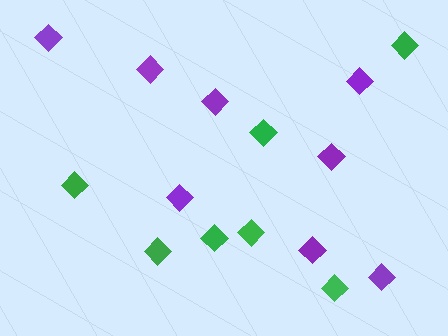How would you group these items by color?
There are 2 groups: one group of green diamonds (7) and one group of purple diamonds (8).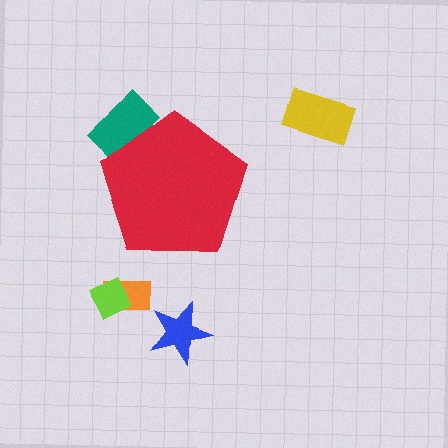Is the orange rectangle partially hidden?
No, the orange rectangle is fully visible.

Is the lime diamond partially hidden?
No, the lime diamond is fully visible.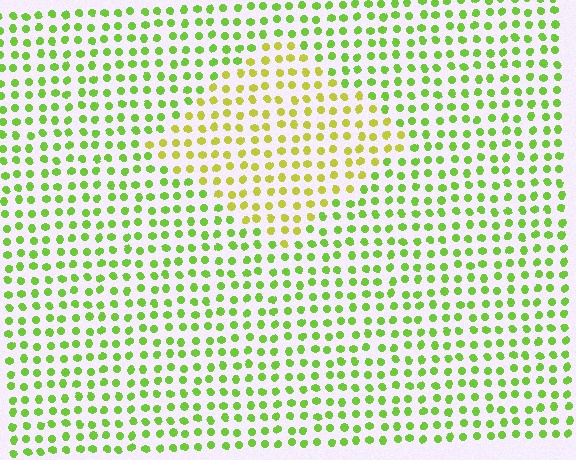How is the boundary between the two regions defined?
The boundary is defined purely by a slight shift in hue (about 33 degrees). Spacing, size, and orientation are identical on both sides.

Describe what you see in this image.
The image is filled with small lime elements in a uniform arrangement. A diamond-shaped region is visible where the elements are tinted to a slightly different hue, forming a subtle color boundary.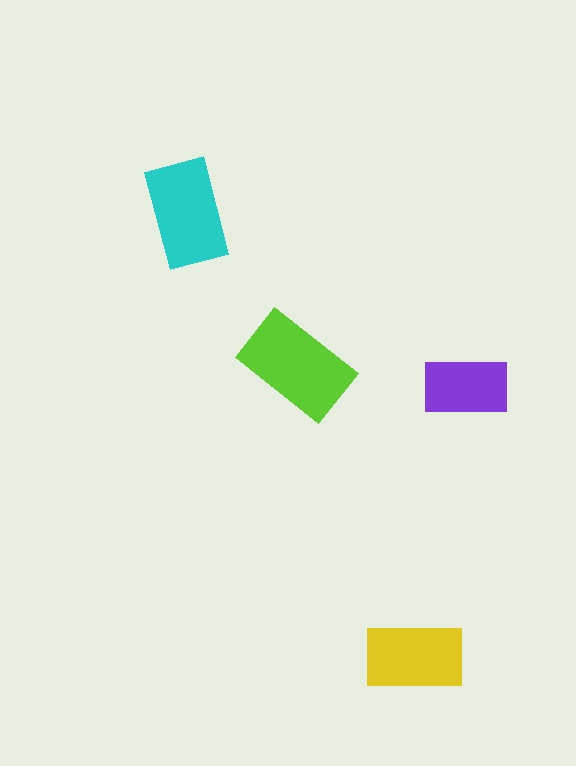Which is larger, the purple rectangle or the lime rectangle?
The lime one.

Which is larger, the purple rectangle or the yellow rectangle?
The yellow one.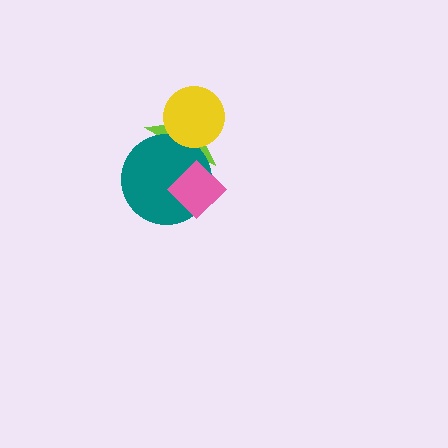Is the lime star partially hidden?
Yes, it is partially covered by another shape.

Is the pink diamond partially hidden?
No, no other shape covers it.